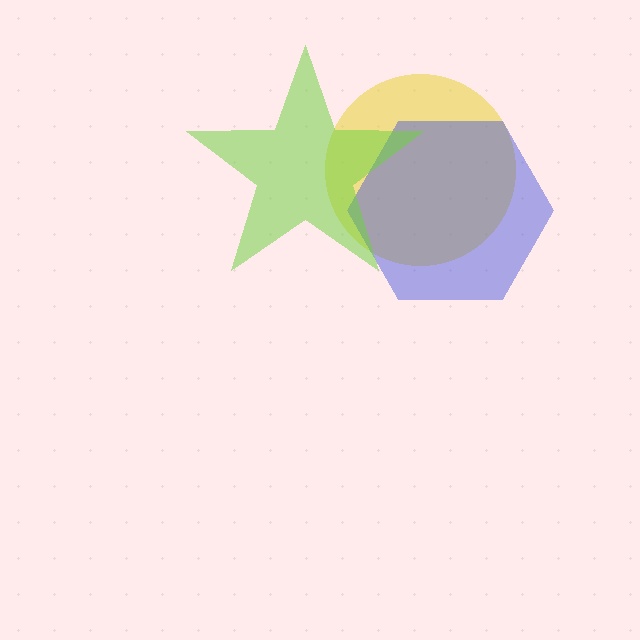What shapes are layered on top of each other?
The layered shapes are: a yellow circle, a blue hexagon, a lime star.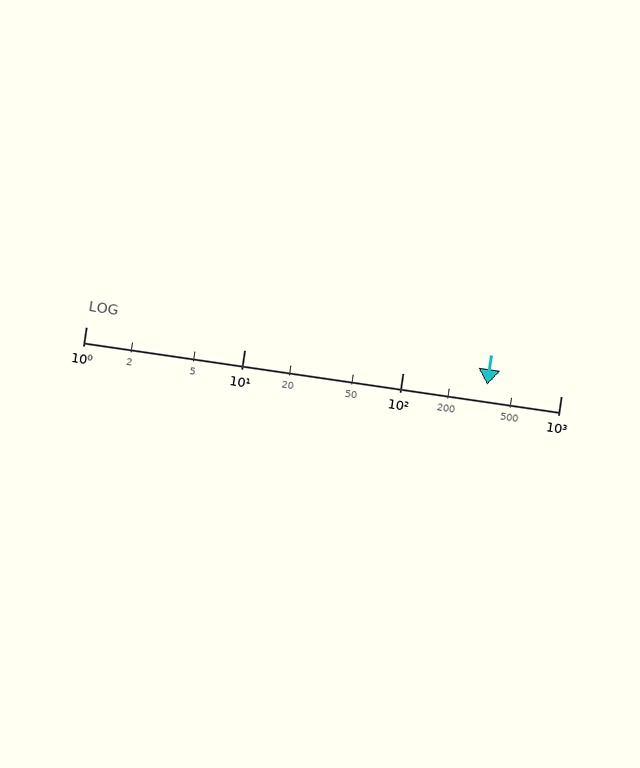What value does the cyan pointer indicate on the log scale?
The pointer indicates approximately 340.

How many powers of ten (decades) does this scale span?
The scale spans 3 decades, from 1 to 1000.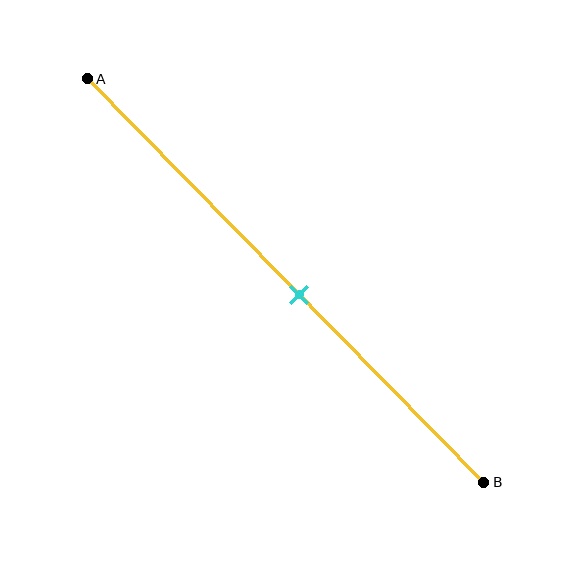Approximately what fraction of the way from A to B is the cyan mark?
The cyan mark is approximately 55% of the way from A to B.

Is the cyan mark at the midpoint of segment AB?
No, the mark is at about 55% from A, not at the 50% midpoint.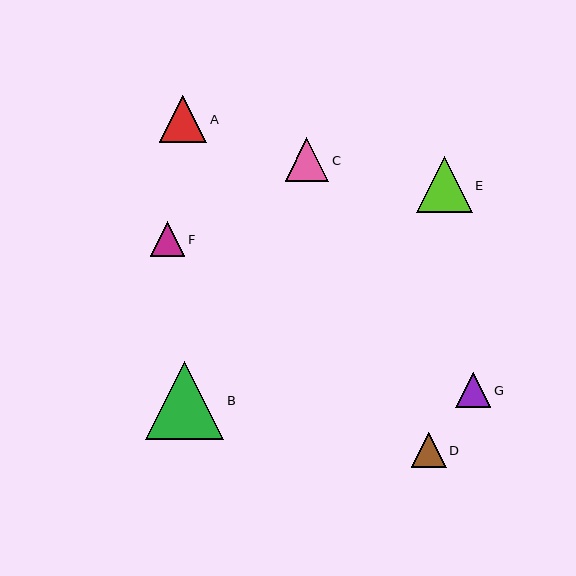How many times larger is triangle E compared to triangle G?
Triangle E is approximately 1.6 times the size of triangle G.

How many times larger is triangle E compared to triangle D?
Triangle E is approximately 1.6 times the size of triangle D.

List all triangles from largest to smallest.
From largest to smallest: B, E, A, C, D, G, F.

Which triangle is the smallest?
Triangle F is the smallest with a size of approximately 34 pixels.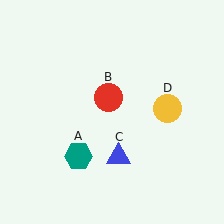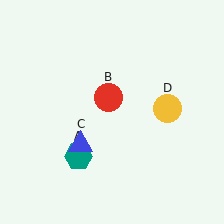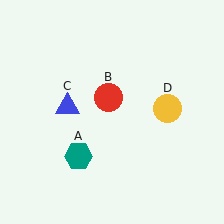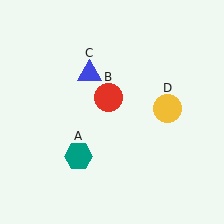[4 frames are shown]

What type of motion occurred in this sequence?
The blue triangle (object C) rotated clockwise around the center of the scene.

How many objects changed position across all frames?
1 object changed position: blue triangle (object C).